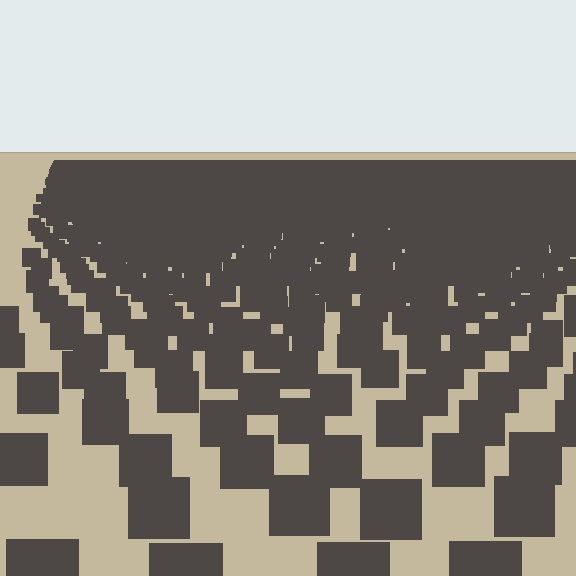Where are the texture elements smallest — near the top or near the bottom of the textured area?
Near the top.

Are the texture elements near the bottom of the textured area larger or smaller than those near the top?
Larger. Near the bottom, elements are closer to the viewer and appear at a bigger on-screen size.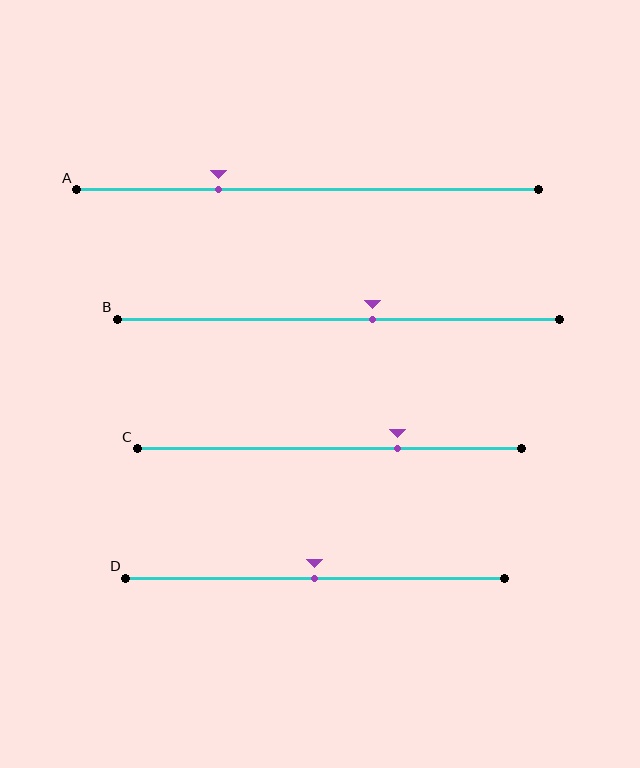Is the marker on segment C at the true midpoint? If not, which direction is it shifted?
No, the marker on segment C is shifted to the right by about 18% of the segment length.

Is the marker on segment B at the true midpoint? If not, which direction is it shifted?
No, the marker on segment B is shifted to the right by about 8% of the segment length.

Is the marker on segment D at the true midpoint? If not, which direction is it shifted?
Yes, the marker on segment D is at the true midpoint.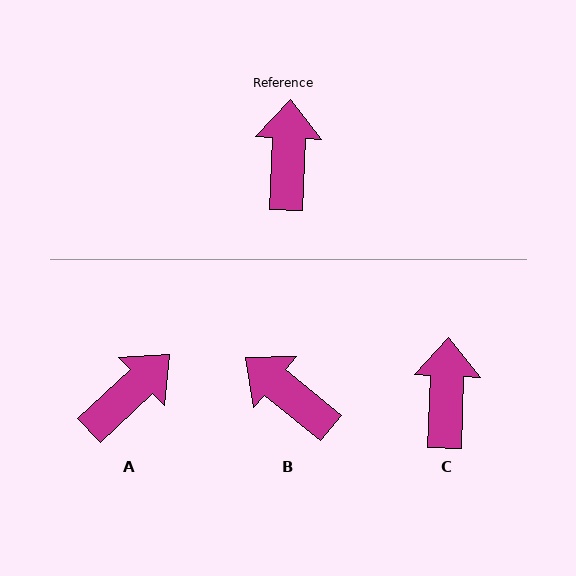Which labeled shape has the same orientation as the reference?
C.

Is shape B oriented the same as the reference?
No, it is off by about 53 degrees.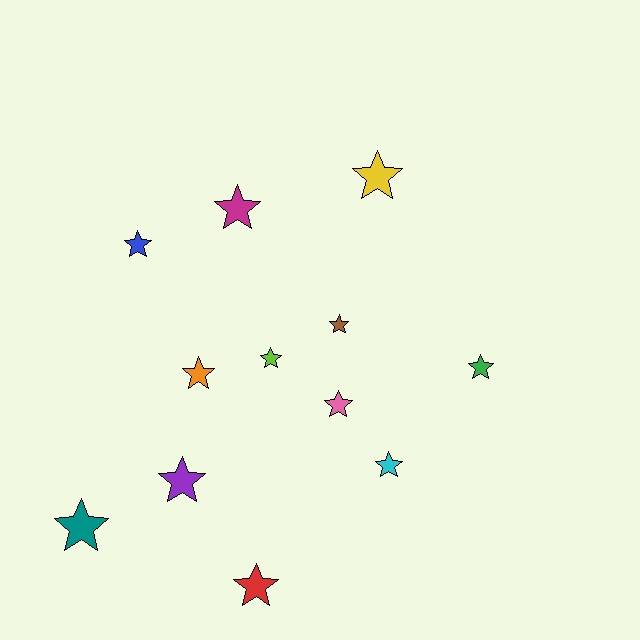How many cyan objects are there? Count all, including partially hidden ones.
There is 1 cyan object.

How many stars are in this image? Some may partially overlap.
There are 12 stars.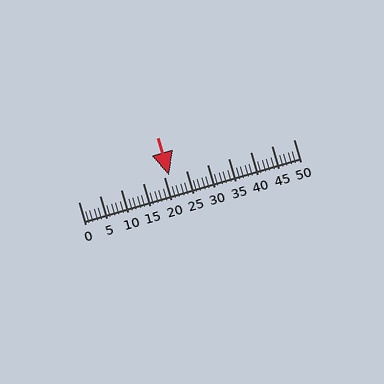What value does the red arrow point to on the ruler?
The red arrow points to approximately 21.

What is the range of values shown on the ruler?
The ruler shows values from 0 to 50.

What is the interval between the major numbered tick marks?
The major tick marks are spaced 5 units apart.